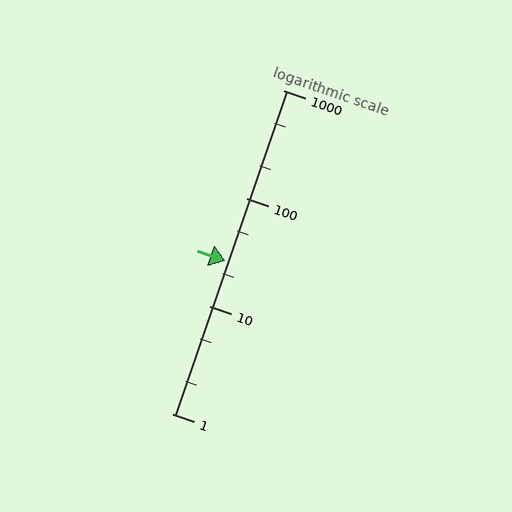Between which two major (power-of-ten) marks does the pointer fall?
The pointer is between 10 and 100.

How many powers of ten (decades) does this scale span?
The scale spans 3 decades, from 1 to 1000.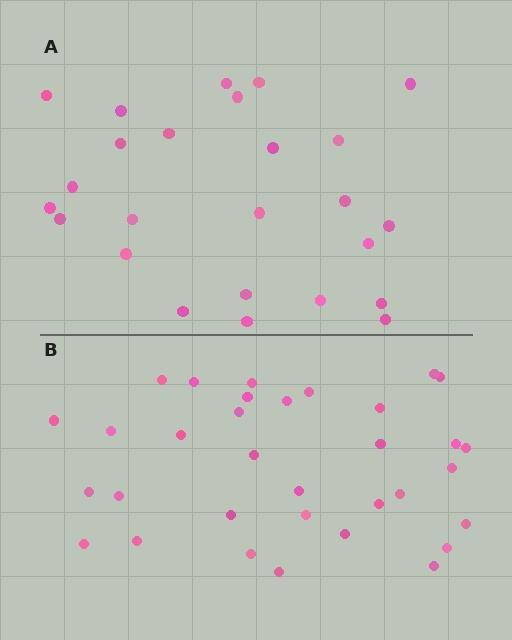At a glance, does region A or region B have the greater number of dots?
Region B (the bottom region) has more dots.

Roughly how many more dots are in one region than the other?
Region B has roughly 8 or so more dots than region A.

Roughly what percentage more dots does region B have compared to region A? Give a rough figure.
About 30% more.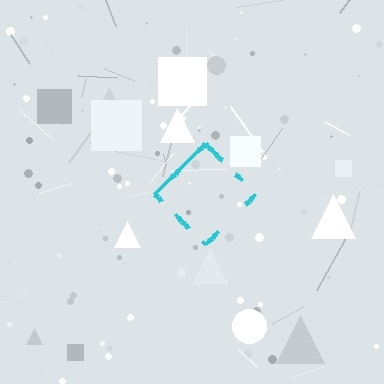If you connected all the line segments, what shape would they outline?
They would outline a diamond.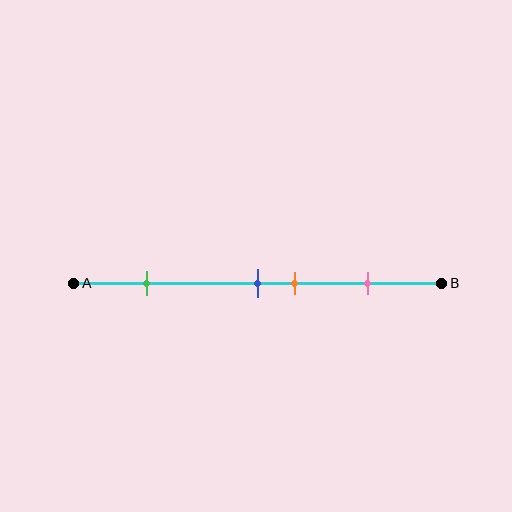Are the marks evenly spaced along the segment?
No, the marks are not evenly spaced.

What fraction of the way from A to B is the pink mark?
The pink mark is approximately 80% (0.8) of the way from A to B.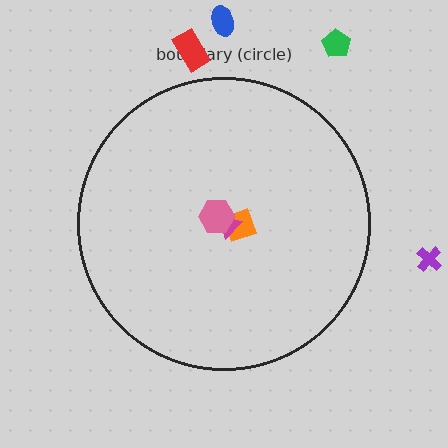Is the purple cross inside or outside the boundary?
Outside.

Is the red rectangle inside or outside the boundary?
Outside.